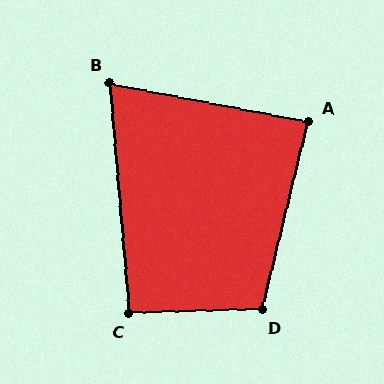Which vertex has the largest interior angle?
D, at approximately 106 degrees.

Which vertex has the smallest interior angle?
B, at approximately 74 degrees.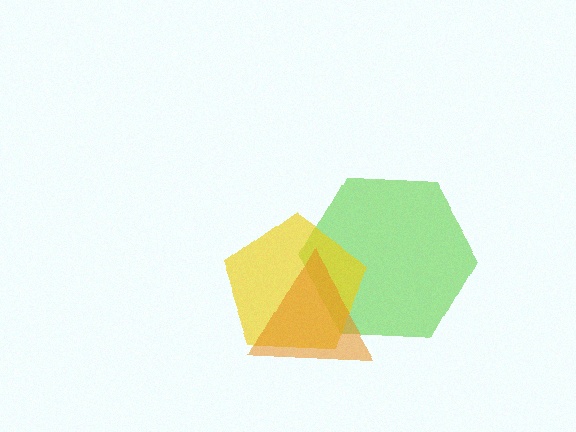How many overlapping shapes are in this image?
There are 3 overlapping shapes in the image.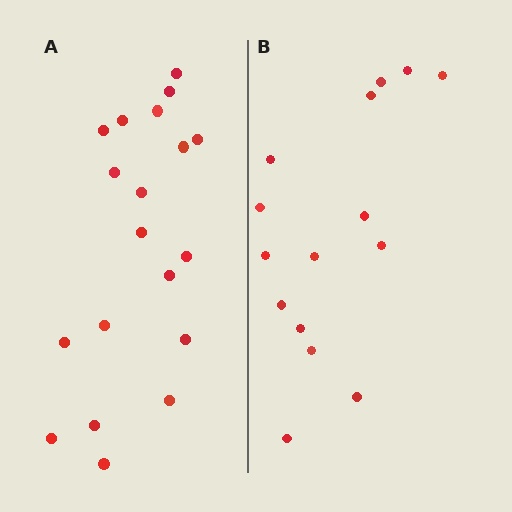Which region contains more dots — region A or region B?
Region A (the left region) has more dots.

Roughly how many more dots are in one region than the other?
Region A has about 4 more dots than region B.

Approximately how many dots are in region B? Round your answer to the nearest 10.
About 20 dots. (The exact count is 15, which rounds to 20.)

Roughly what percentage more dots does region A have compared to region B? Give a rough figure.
About 25% more.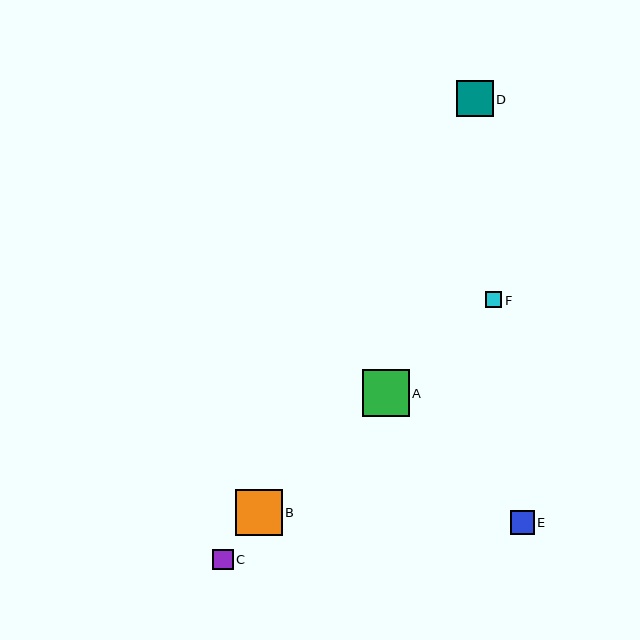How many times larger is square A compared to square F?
Square A is approximately 2.8 times the size of square F.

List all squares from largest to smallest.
From largest to smallest: A, B, D, E, C, F.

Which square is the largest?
Square A is the largest with a size of approximately 47 pixels.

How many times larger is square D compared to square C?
Square D is approximately 1.8 times the size of square C.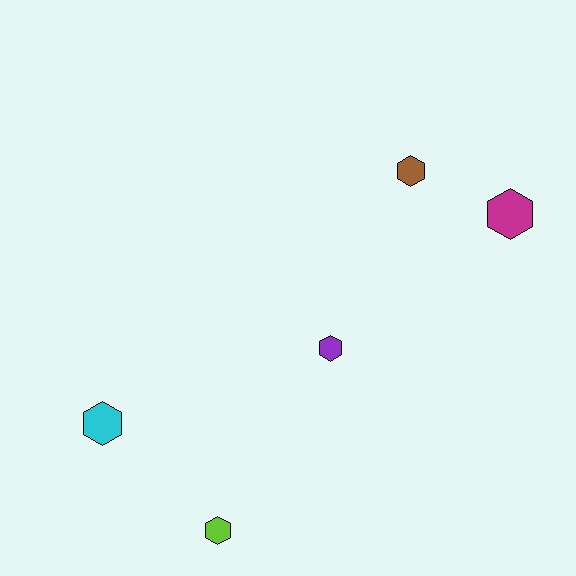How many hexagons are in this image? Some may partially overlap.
There are 5 hexagons.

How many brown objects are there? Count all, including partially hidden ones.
There is 1 brown object.